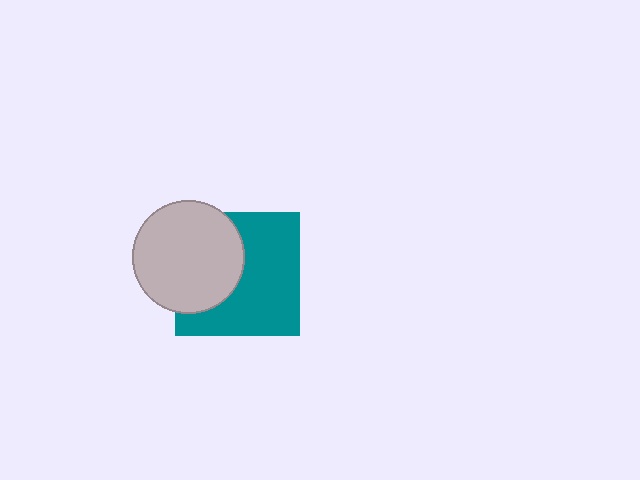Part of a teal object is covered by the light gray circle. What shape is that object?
It is a square.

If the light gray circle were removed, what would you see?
You would see the complete teal square.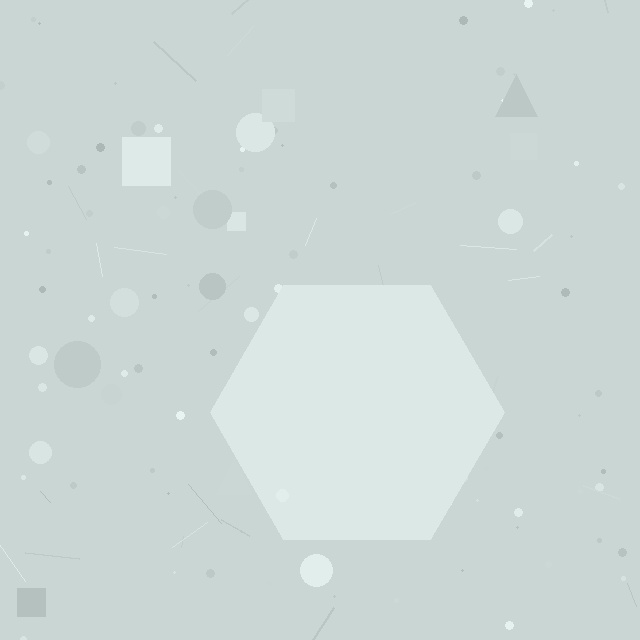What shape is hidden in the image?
A hexagon is hidden in the image.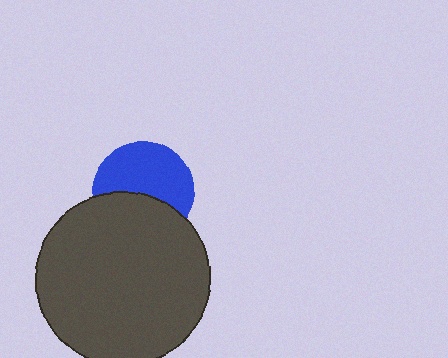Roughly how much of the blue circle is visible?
About half of it is visible (roughly 58%).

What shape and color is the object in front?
The object in front is a dark gray circle.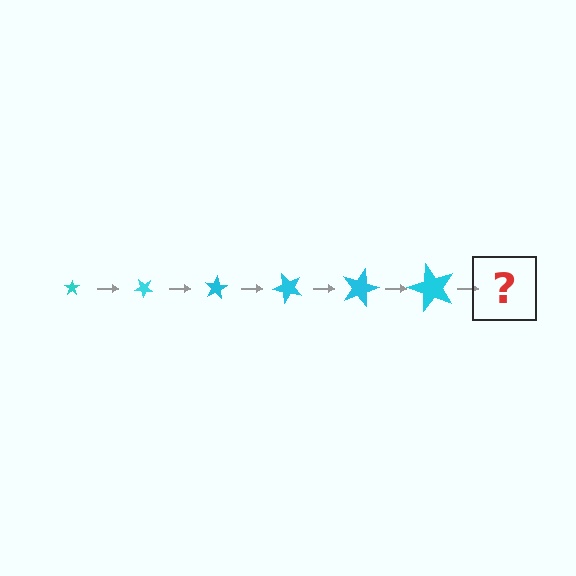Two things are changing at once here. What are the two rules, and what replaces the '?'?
The two rules are that the star grows larger each step and it rotates 40 degrees each step. The '?' should be a star, larger than the previous one and rotated 240 degrees from the start.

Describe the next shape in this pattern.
It should be a star, larger than the previous one and rotated 240 degrees from the start.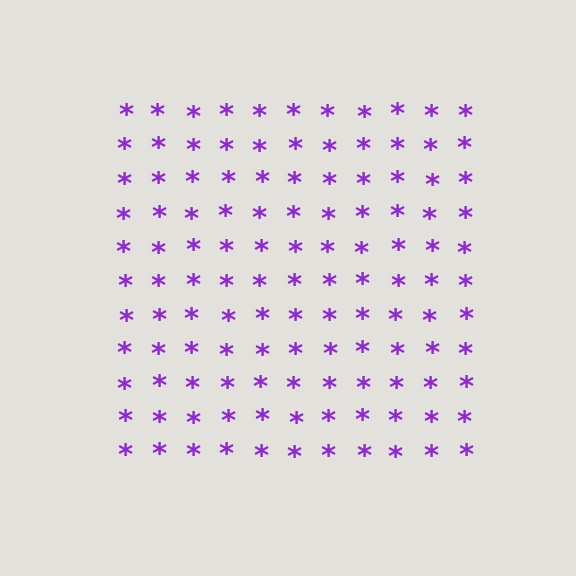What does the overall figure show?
The overall figure shows a square.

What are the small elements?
The small elements are asterisks.